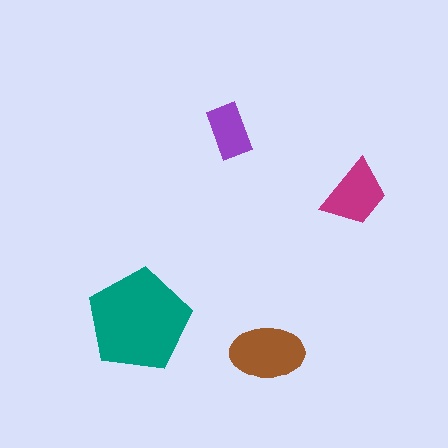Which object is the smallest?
The purple rectangle.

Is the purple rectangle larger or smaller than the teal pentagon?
Smaller.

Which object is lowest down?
The brown ellipse is bottommost.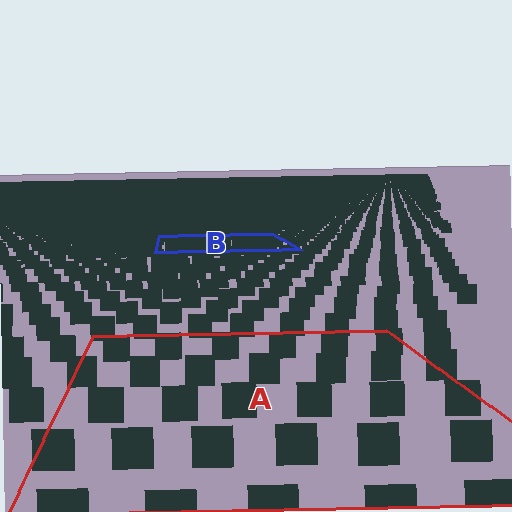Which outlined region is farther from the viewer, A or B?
Region B is farther from the viewer — the texture elements inside it appear smaller and more densely packed.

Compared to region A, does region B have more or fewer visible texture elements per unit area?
Region B has more texture elements per unit area — they are packed more densely because it is farther away.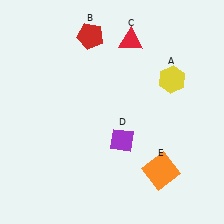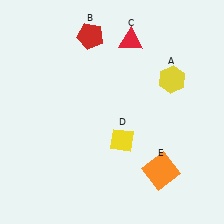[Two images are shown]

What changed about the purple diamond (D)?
In Image 1, D is purple. In Image 2, it changed to yellow.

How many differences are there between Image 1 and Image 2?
There is 1 difference between the two images.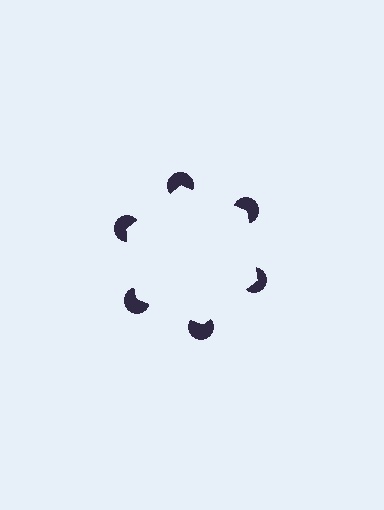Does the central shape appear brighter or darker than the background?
It typically appears slightly brighter than the background, even though no actual brightness change is drawn.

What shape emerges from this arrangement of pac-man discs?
An illusory hexagon — its edges are inferred from the aligned wedge cuts in the pac-man discs, not physically drawn.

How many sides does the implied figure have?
6 sides.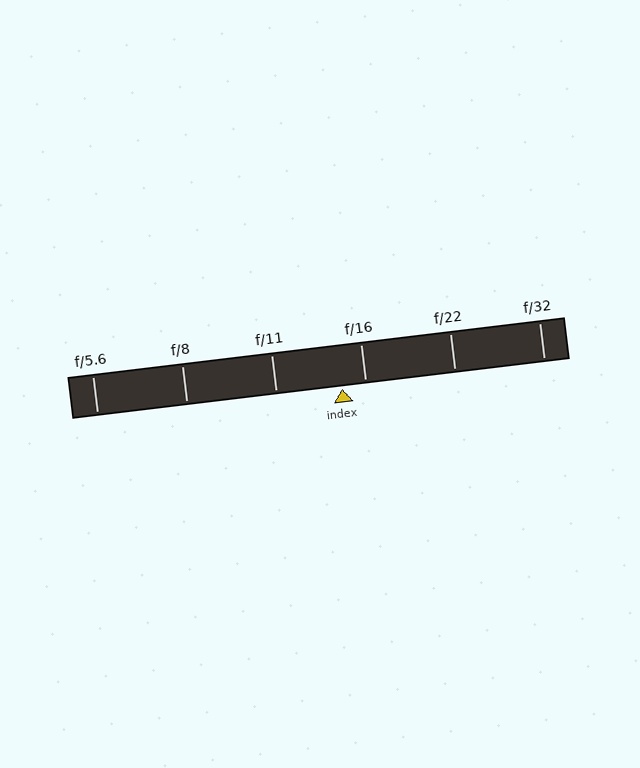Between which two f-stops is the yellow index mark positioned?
The index mark is between f/11 and f/16.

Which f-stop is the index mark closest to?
The index mark is closest to f/16.